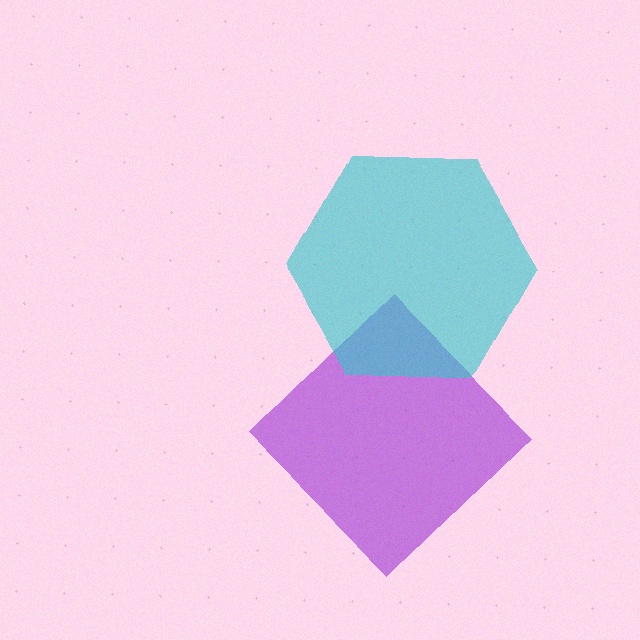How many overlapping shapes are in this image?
There are 2 overlapping shapes in the image.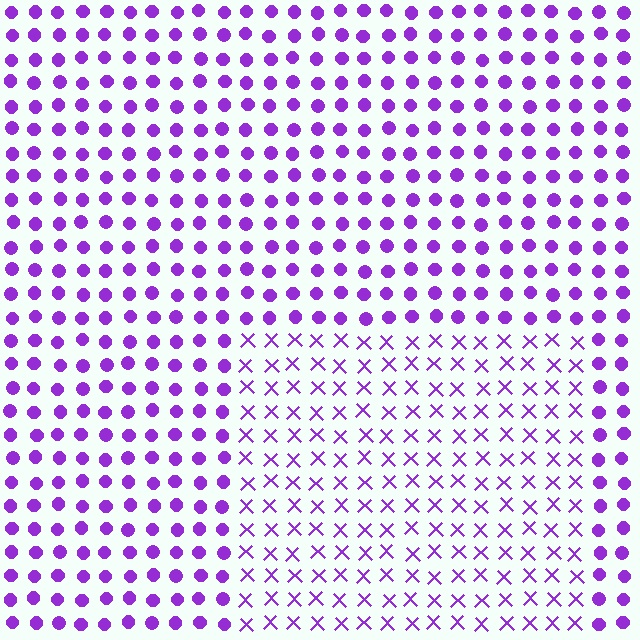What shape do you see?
I see a rectangle.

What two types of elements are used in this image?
The image uses X marks inside the rectangle region and circles outside it.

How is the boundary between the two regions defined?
The boundary is defined by a change in element shape: X marks inside vs. circles outside. All elements share the same color and spacing.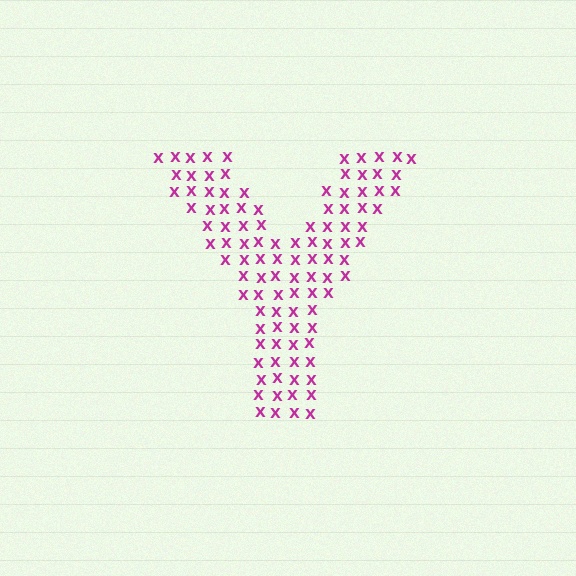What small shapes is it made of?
It is made of small letter X's.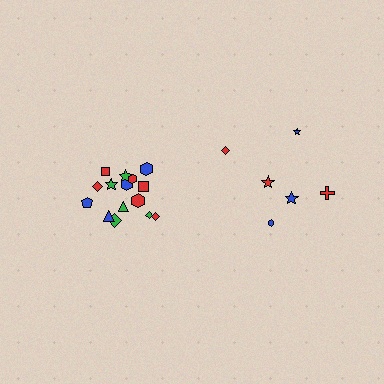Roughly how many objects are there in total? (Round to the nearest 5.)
Roughly 20 objects in total.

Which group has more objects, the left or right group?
The left group.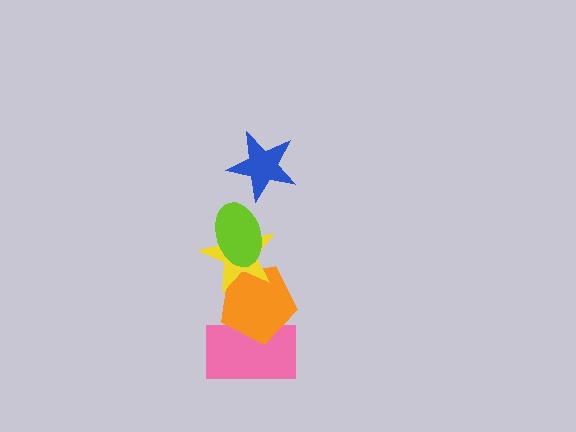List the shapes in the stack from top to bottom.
From top to bottom: the blue star, the lime ellipse, the yellow star, the orange pentagon, the pink rectangle.